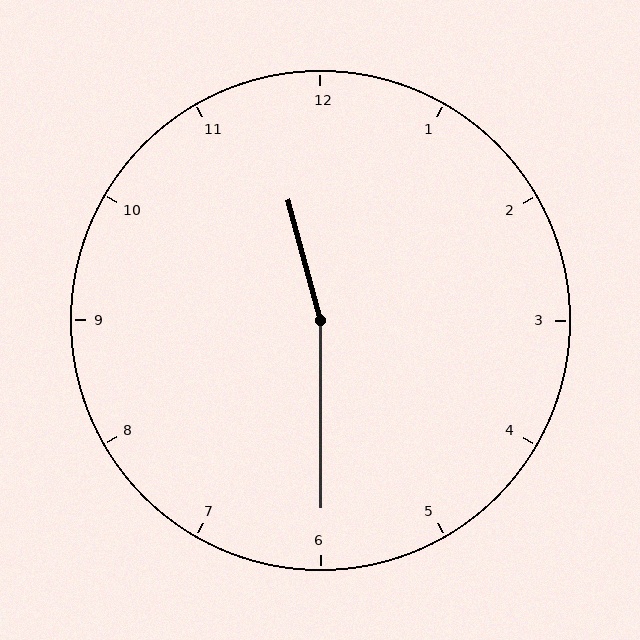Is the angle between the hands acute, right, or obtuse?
It is obtuse.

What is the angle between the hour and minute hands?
Approximately 165 degrees.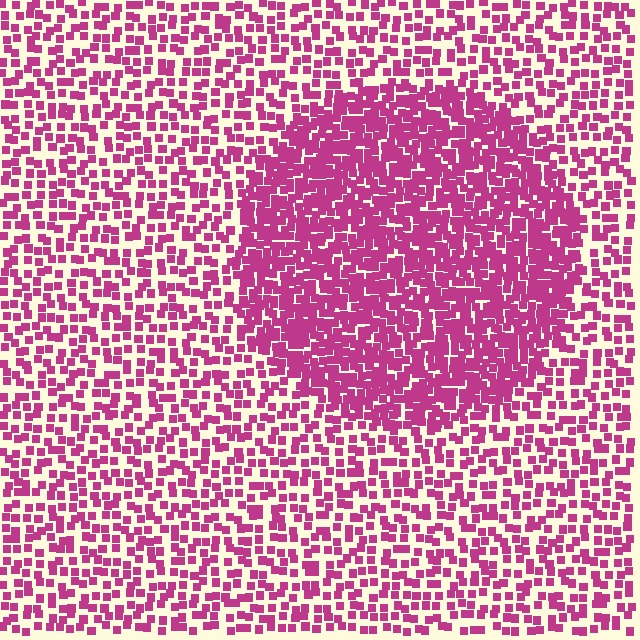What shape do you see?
I see a circle.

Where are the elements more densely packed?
The elements are more densely packed inside the circle boundary.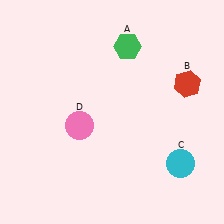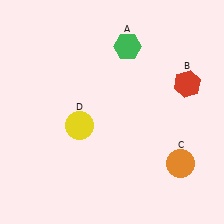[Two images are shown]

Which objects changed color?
C changed from cyan to orange. D changed from pink to yellow.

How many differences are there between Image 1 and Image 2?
There are 2 differences between the two images.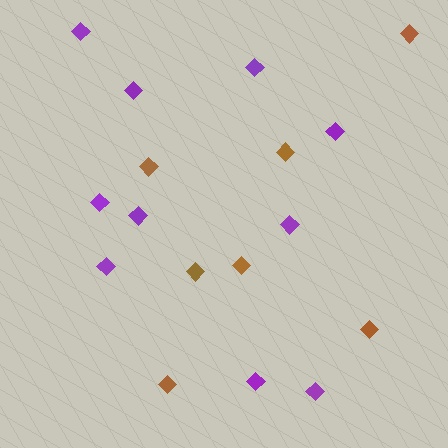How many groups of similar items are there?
There are 2 groups: one group of purple diamonds (10) and one group of brown diamonds (7).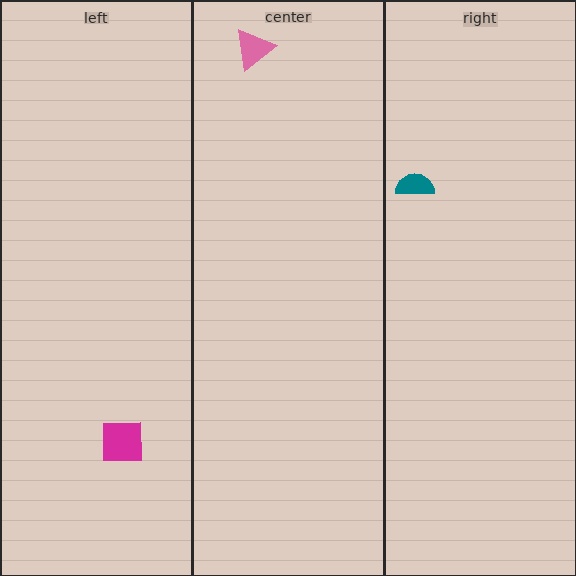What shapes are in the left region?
The magenta square.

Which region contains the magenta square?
The left region.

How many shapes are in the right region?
1.